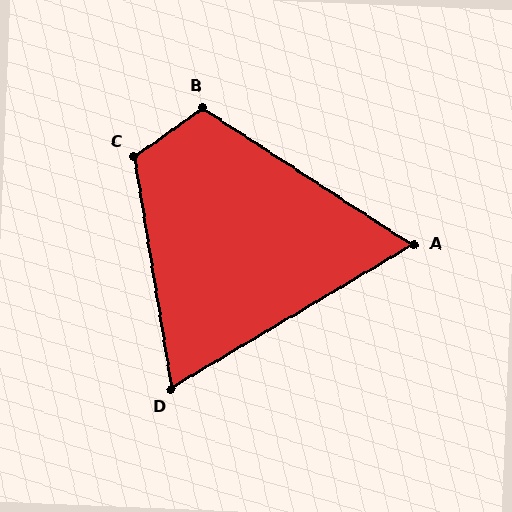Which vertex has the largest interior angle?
C, at approximately 116 degrees.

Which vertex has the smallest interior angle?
A, at approximately 64 degrees.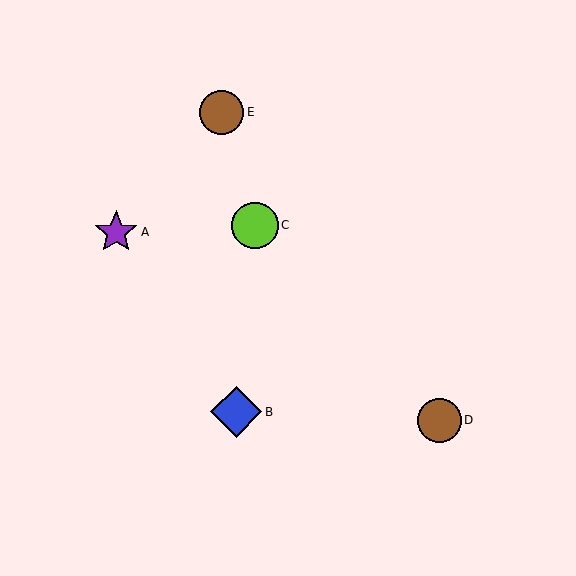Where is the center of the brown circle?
The center of the brown circle is at (221, 112).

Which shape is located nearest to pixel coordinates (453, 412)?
The brown circle (labeled D) at (439, 420) is nearest to that location.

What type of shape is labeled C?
Shape C is a lime circle.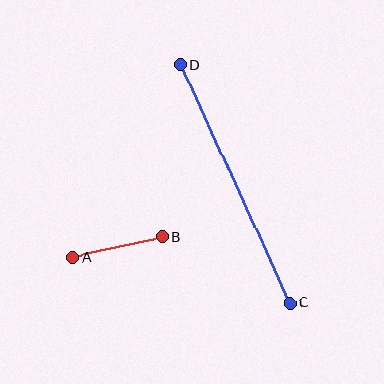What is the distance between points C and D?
The distance is approximately 262 pixels.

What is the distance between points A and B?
The distance is approximately 92 pixels.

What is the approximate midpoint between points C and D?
The midpoint is at approximately (235, 184) pixels.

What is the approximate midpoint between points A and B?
The midpoint is at approximately (117, 247) pixels.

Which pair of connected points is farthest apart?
Points C and D are farthest apart.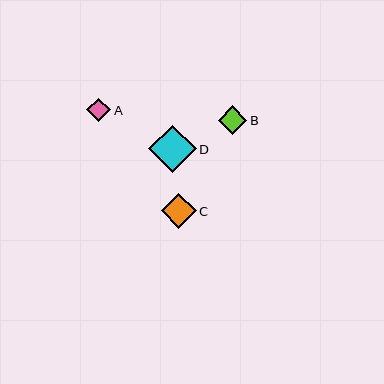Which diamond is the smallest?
Diamond A is the smallest with a size of approximately 24 pixels.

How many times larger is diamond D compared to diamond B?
Diamond D is approximately 1.6 times the size of diamond B.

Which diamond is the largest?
Diamond D is the largest with a size of approximately 47 pixels.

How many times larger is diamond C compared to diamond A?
Diamond C is approximately 1.5 times the size of diamond A.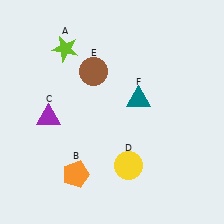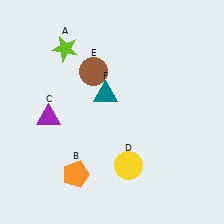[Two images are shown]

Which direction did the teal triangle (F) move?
The teal triangle (F) moved left.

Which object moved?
The teal triangle (F) moved left.